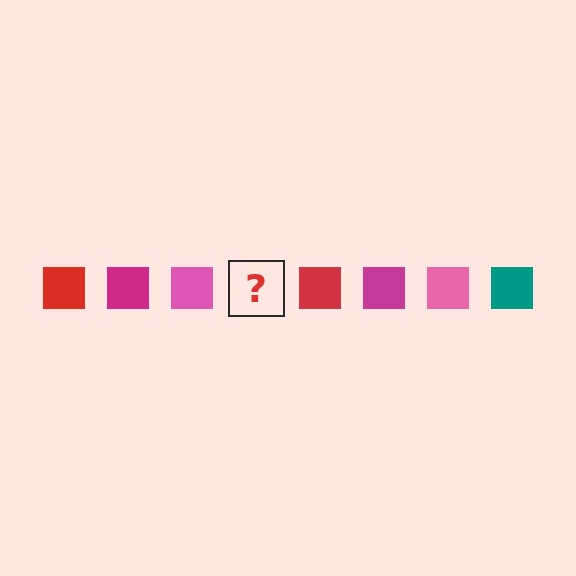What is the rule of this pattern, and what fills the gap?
The rule is that the pattern cycles through red, magenta, pink, teal squares. The gap should be filled with a teal square.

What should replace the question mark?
The question mark should be replaced with a teal square.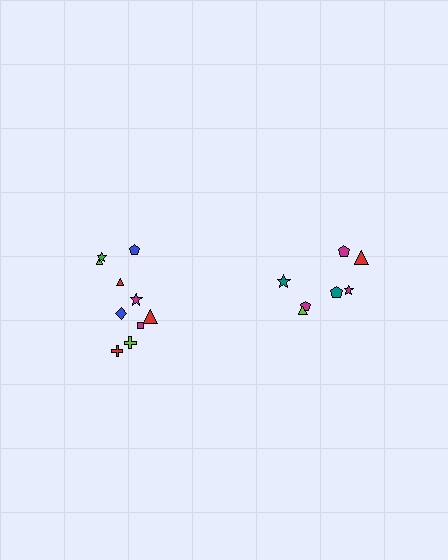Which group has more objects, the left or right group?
The left group.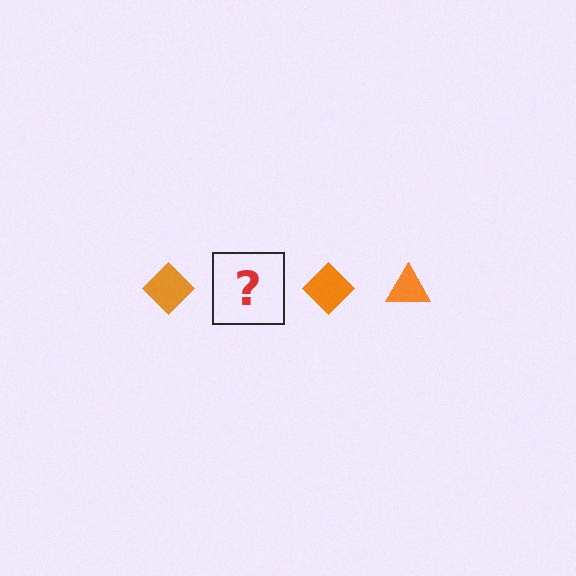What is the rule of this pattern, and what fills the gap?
The rule is that the pattern cycles through diamond, triangle shapes in orange. The gap should be filled with an orange triangle.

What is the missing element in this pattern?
The missing element is an orange triangle.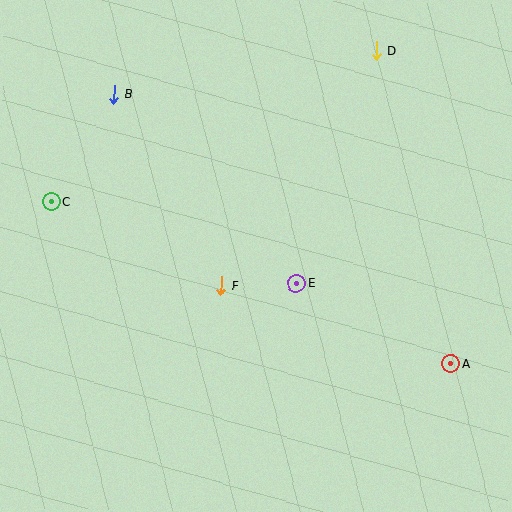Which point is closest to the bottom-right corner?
Point A is closest to the bottom-right corner.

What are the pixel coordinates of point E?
Point E is at (296, 283).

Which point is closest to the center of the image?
Point F at (221, 286) is closest to the center.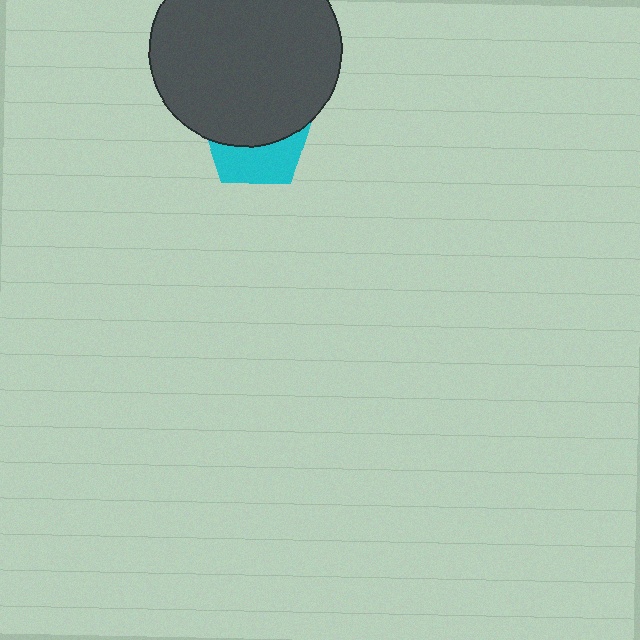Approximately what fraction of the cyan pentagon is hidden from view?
Roughly 58% of the cyan pentagon is hidden behind the dark gray circle.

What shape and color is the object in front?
The object in front is a dark gray circle.